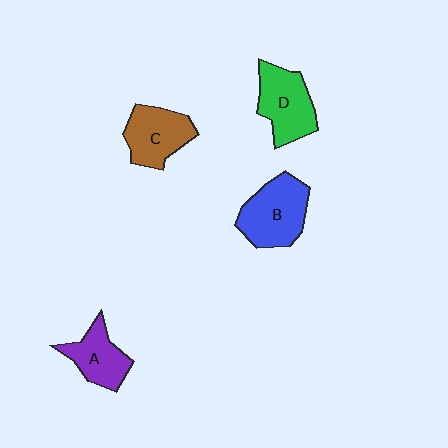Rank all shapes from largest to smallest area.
From largest to smallest: B (blue), D (green), C (brown), A (purple).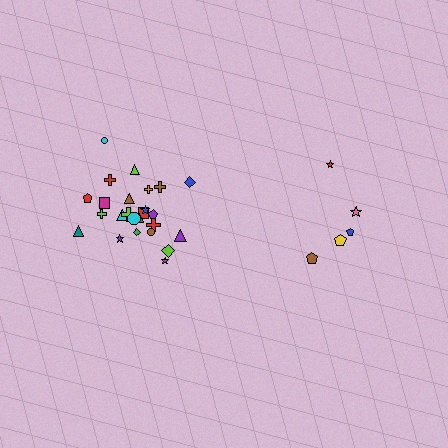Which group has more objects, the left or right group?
The left group.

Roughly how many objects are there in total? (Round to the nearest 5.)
Roughly 30 objects in total.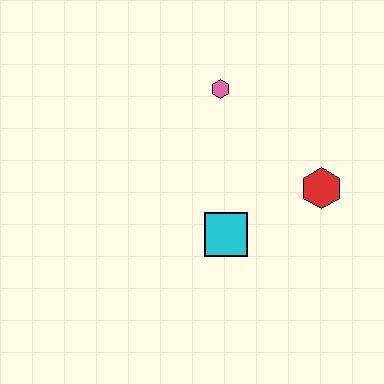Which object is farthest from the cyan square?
The pink hexagon is farthest from the cyan square.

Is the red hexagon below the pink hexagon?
Yes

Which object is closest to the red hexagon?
The cyan square is closest to the red hexagon.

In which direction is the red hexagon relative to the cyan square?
The red hexagon is to the right of the cyan square.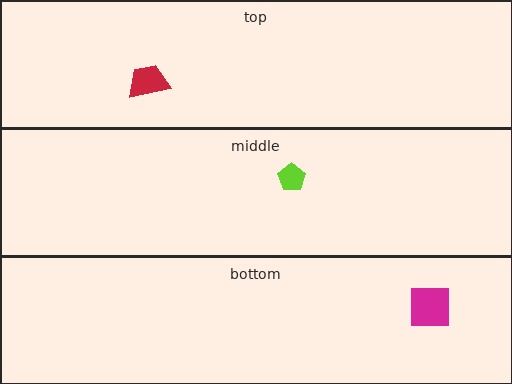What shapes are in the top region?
The red trapezoid.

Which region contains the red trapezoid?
The top region.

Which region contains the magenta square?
The bottom region.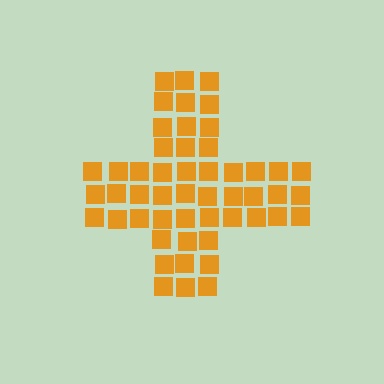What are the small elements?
The small elements are squares.